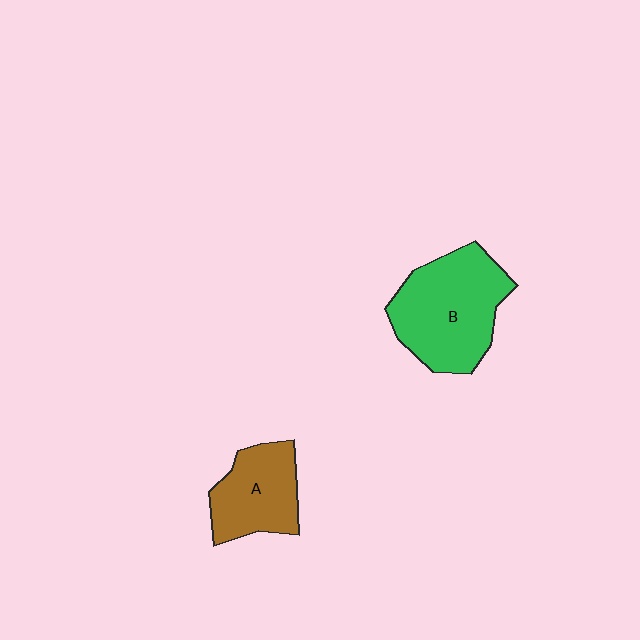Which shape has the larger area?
Shape B (green).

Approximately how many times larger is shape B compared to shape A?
Approximately 1.6 times.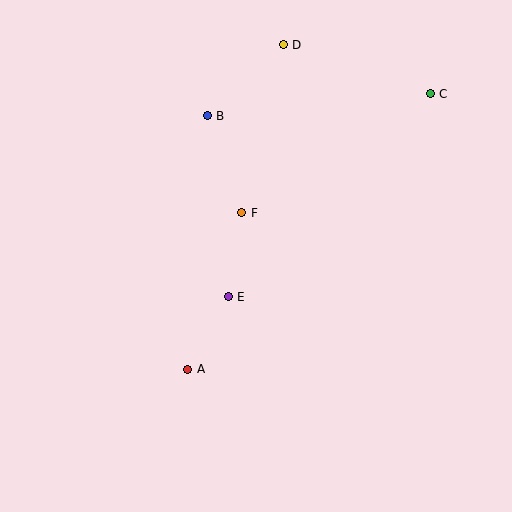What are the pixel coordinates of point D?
Point D is at (283, 45).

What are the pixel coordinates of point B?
Point B is at (207, 116).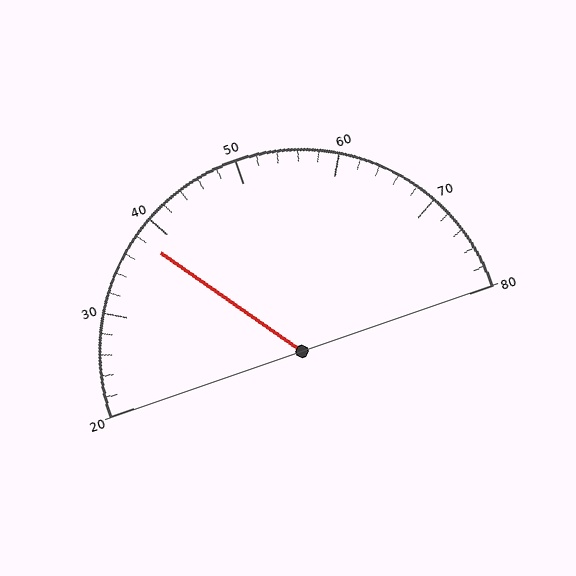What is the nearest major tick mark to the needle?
The nearest major tick mark is 40.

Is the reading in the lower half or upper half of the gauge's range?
The reading is in the lower half of the range (20 to 80).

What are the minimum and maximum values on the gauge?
The gauge ranges from 20 to 80.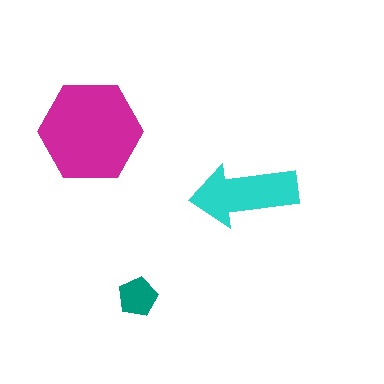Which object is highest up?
The magenta hexagon is topmost.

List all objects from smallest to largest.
The teal pentagon, the cyan arrow, the magenta hexagon.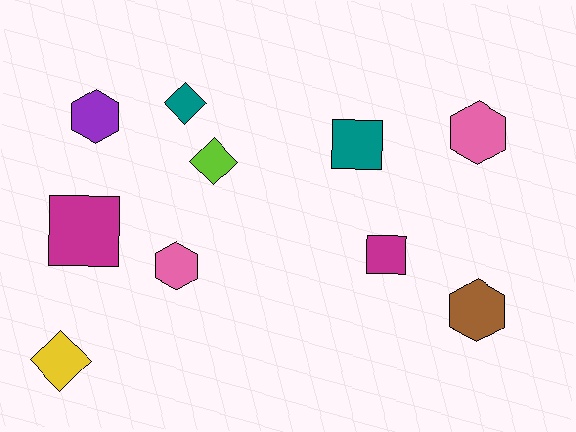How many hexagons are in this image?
There are 4 hexagons.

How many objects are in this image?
There are 10 objects.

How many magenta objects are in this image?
There are 2 magenta objects.